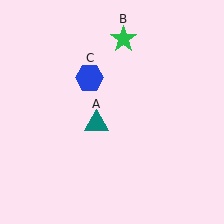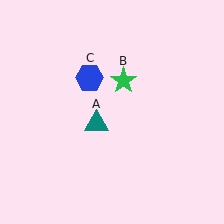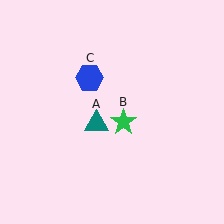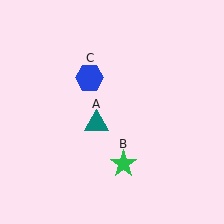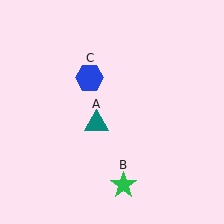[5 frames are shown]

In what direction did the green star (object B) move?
The green star (object B) moved down.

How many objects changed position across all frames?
1 object changed position: green star (object B).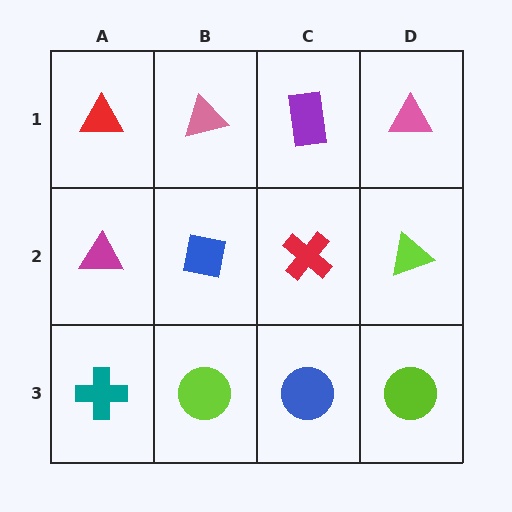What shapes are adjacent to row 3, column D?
A lime triangle (row 2, column D), a blue circle (row 3, column C).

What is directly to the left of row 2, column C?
A blue square.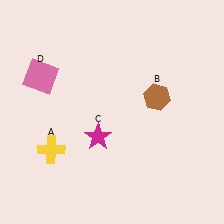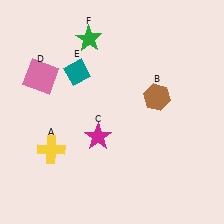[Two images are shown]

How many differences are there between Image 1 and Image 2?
There are 2 differences between the two images.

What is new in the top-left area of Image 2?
A teal diamond (E) was added in the top-left area of Image 2.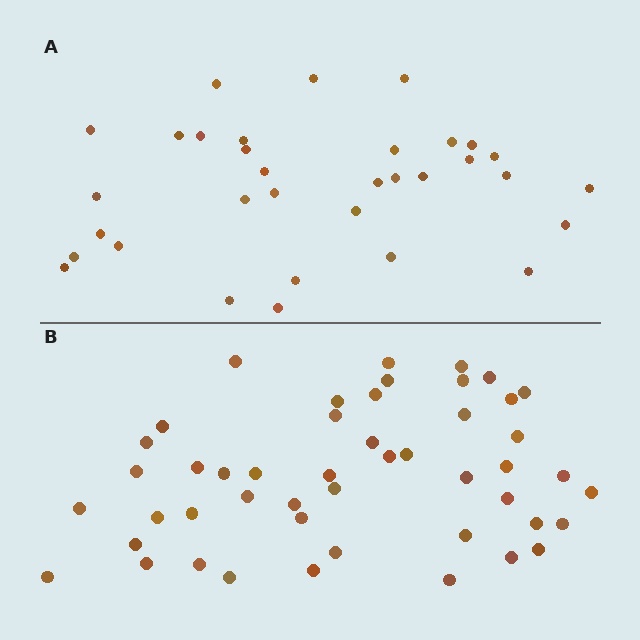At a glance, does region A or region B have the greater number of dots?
Region B (the bottom region) has more dots.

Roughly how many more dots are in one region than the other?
Region B has approximately 15 more dots than region A.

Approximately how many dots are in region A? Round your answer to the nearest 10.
About 30 dots. (The exact count is 33, which rounds to 30.)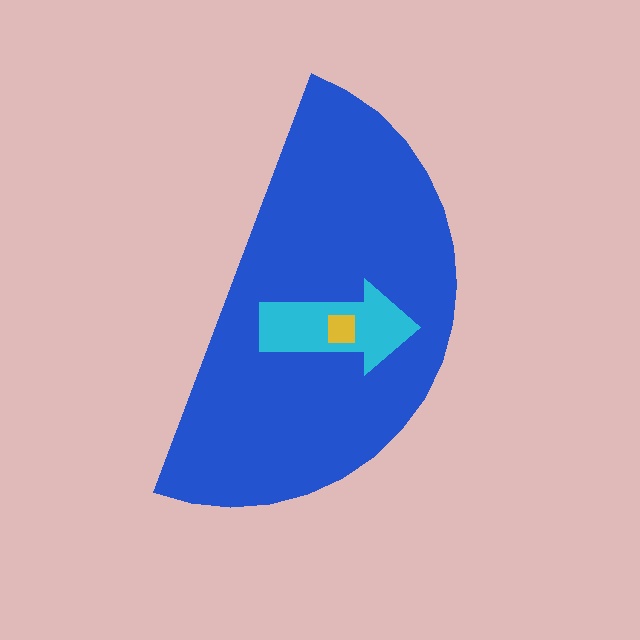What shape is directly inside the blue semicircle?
The cyan arrow.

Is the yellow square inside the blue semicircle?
Yes.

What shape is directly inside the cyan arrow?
The yellow square.